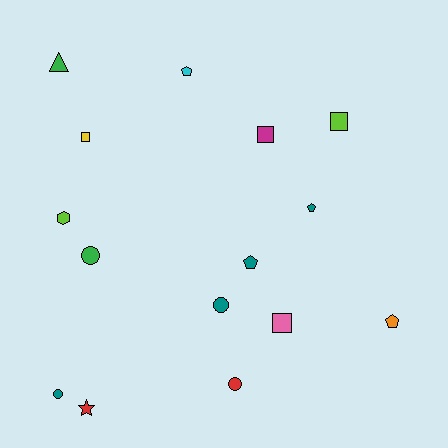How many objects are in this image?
There are 15 objects.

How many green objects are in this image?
There are 2 green objects.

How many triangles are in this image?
There is 1 triangle.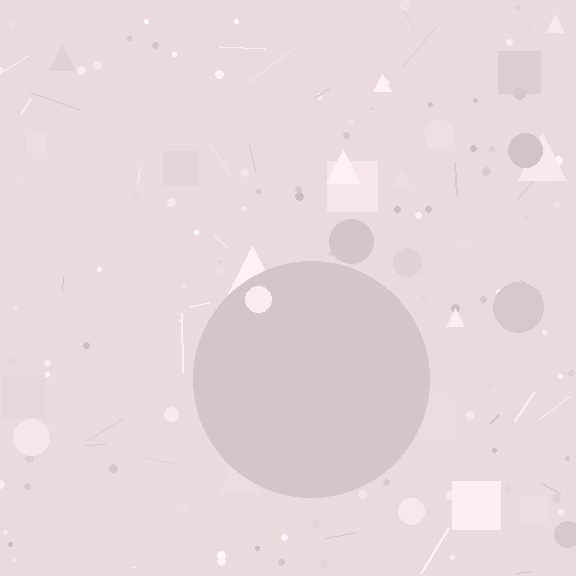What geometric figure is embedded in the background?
A circle is embedded in the background.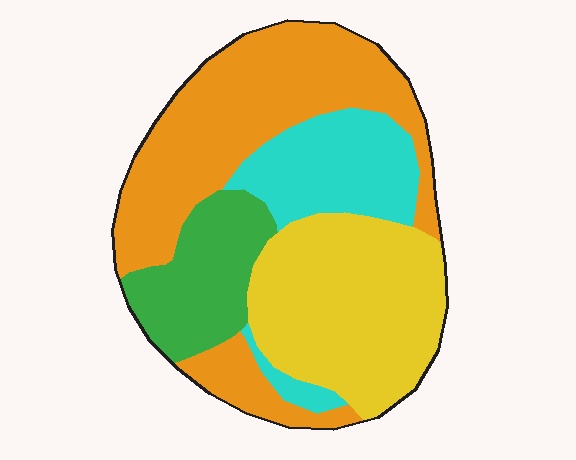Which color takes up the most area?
Orange, at roughly 40%.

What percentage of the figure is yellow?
Yellow covers 30% of the figure.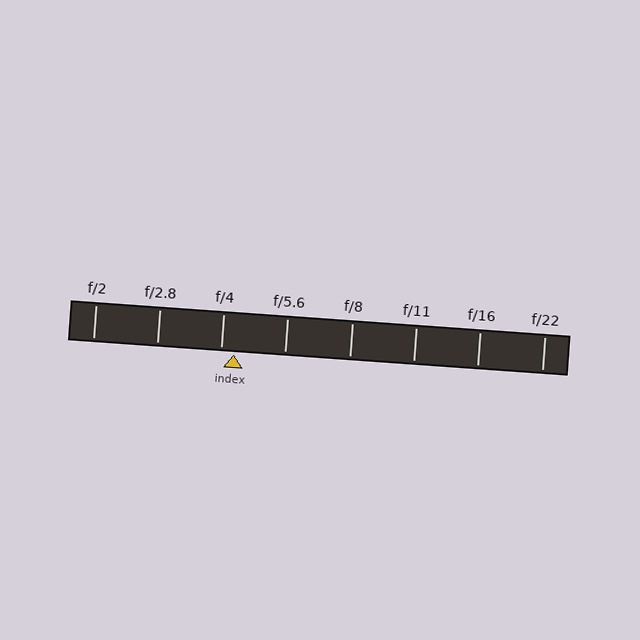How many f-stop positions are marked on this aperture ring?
There are 8 f-stop positions marked.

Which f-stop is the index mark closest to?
The index mark is closest to f/4.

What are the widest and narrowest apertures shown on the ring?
The widest aperture shown is f/2 and the narrowest is f/22.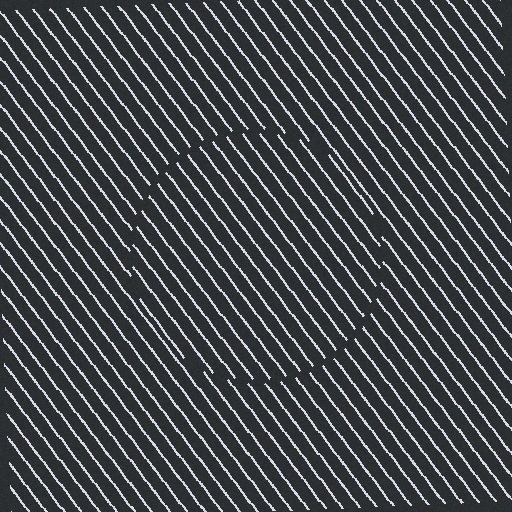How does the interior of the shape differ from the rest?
The interior of the shape contains the same grating, shifted by half a period — the contour is defined by the phase discontinuity where line-ends from the inner and outer gratings abut.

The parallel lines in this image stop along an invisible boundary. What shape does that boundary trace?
An illusory circle. The interior of the shape contains the same grating, shifted by half a period — the contour is defined by the phase discontinuity where line-ends from the inner and outer gratings abut.